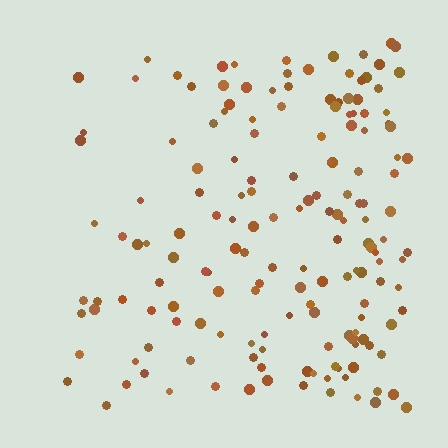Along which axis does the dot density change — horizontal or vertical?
Horizontal.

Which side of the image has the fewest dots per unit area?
The left.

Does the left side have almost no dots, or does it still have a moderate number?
Still a moderate number, just noticeably fewer than the right.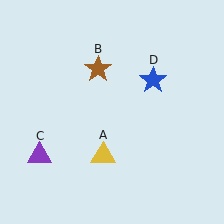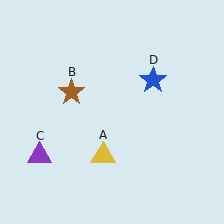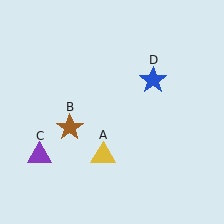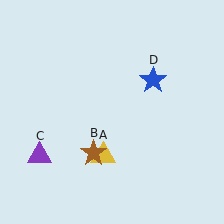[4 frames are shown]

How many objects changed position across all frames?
1 object changed position: brown star (object B).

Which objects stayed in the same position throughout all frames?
Yellow triangle (object A) and purple triangle (object C) and blue star (object D) remained stationary.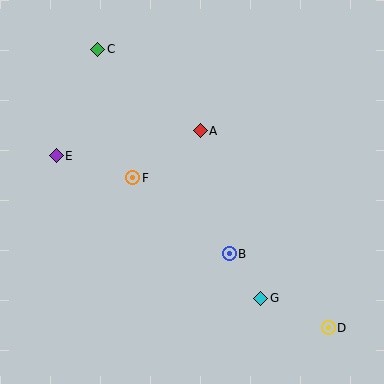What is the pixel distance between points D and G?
The distance between D and G is 74 pixels.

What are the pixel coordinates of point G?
Point G is at (261, 298).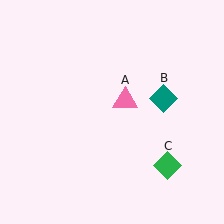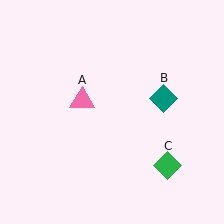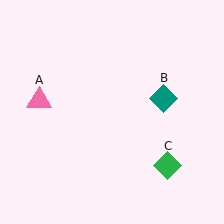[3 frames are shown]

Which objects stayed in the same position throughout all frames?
Teal diamond (object B) and green diamond (object C) remained stationary.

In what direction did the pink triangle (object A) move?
The pink triangle (object A) moved left.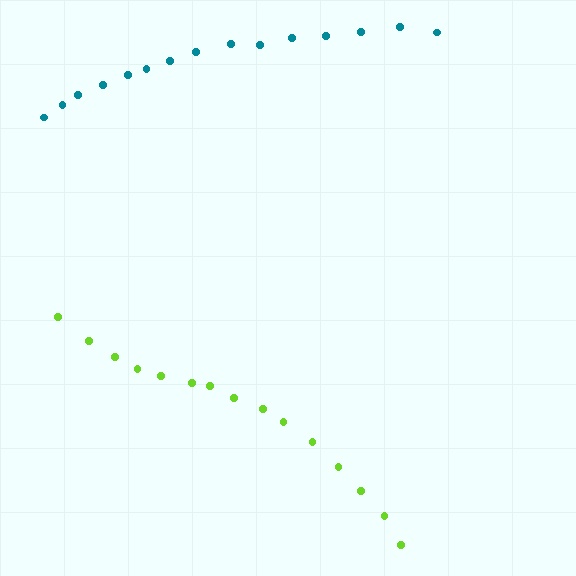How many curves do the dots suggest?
There are 2 distinct paths.